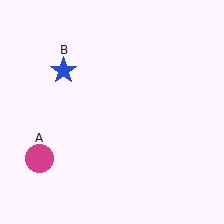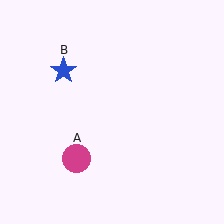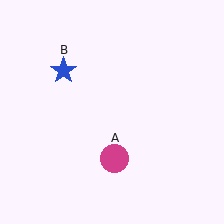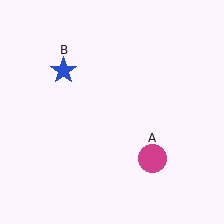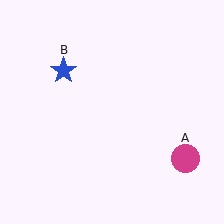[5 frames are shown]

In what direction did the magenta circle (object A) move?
The magenta circle (object A) moved right.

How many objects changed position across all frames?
1 object changed position: magenta circle (object A).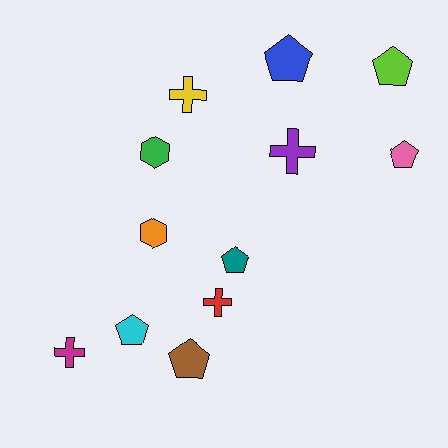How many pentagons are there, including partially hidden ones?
There are 6 pentagons.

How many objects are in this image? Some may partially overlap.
There are 12 objects.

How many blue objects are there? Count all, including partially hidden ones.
There is 1 blue object.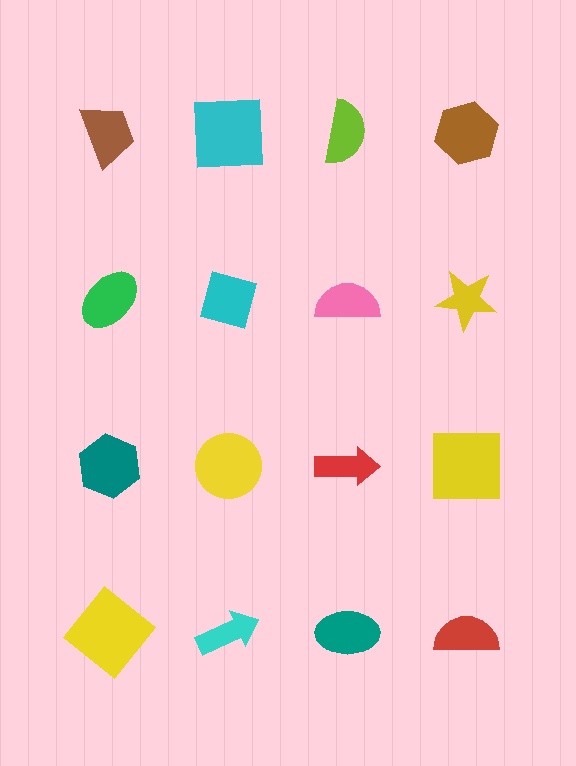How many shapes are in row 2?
4 shapes.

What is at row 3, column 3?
A red arrow.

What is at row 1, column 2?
A cyan square.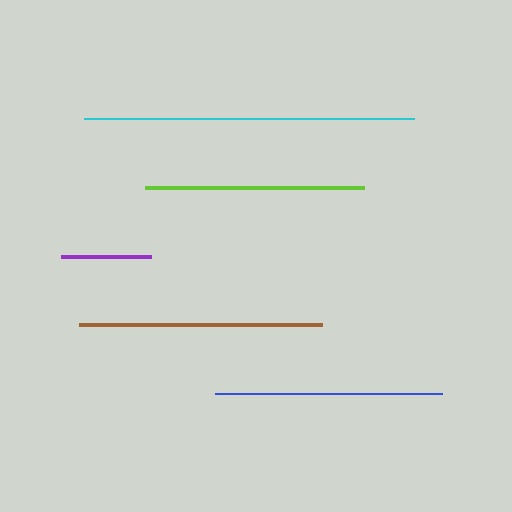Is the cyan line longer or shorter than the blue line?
The cyan line is longer than the blue line.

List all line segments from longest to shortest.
From longest to shortest: cyan, brown, blue, lime, purple.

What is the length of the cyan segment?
The cyan segment is approximately 330 pixels long.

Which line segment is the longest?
The cyan line is the longest at approximately 330 pixels.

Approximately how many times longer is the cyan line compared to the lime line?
The cyan line is approximately 1.5 times the length of the lime line.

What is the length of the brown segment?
The brown segment is approximately 243 pixels long.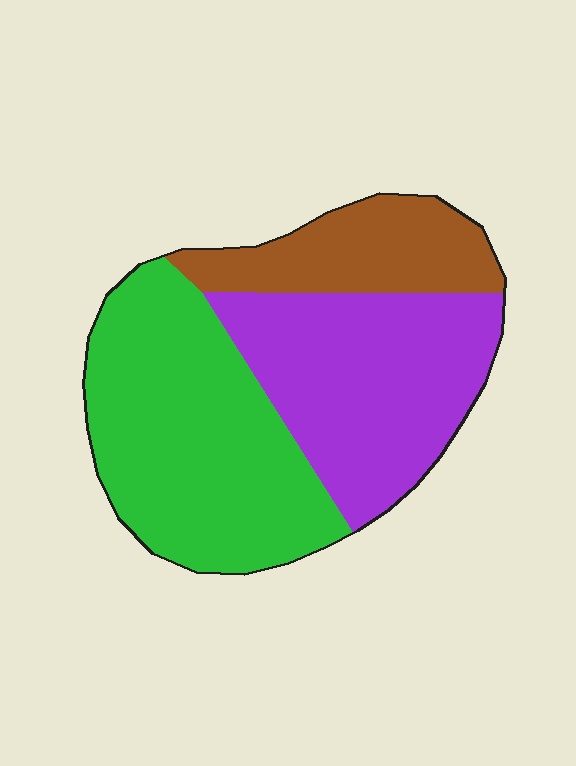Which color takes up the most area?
Green, at roughly 45%.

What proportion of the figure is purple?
Purple takes up about three eighths (3/8) of the figure.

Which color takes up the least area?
Brown, at roughly 20%.